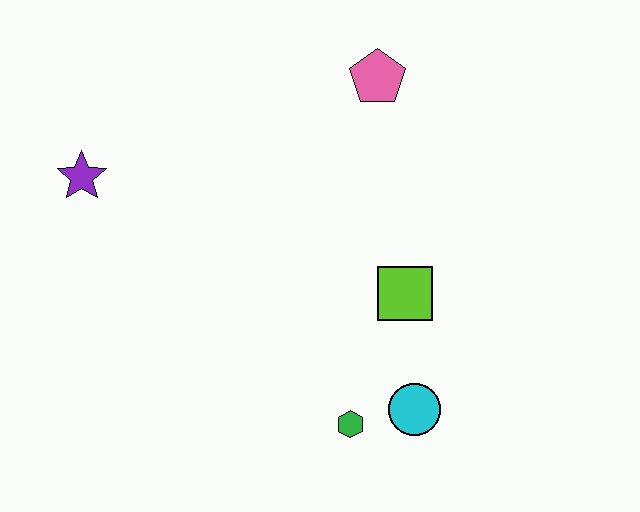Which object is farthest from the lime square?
The purple star is farthest from the lime square.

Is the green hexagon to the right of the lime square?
No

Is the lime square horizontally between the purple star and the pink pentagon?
No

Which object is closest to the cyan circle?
The green hexagon is closest to the cyan circle.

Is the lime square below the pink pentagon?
Yes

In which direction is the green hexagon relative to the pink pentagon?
The green hexagon is below the pink pentagon.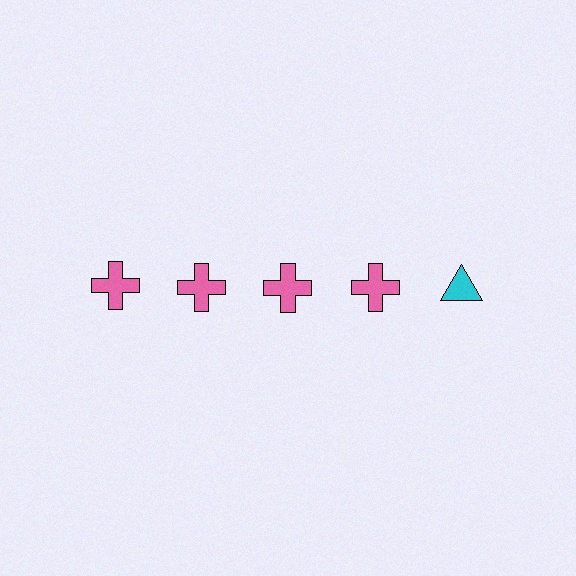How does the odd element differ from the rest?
It differs in both color (cyan instead of pink) and shape (triangle instead of cross).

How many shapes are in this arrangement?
There are 5 shapes arranged in a grid pattern.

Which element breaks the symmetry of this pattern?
The cyan triangle in the top row, rightmost column breaks the symmetry. All other shapes are pink crosses.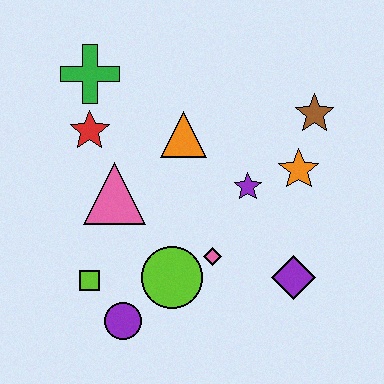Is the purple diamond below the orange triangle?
Yes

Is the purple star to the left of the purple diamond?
Yes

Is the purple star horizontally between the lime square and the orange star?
Yes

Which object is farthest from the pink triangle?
The brown star is farthest from the pink triangle.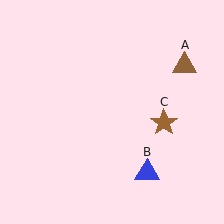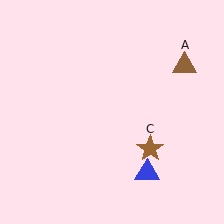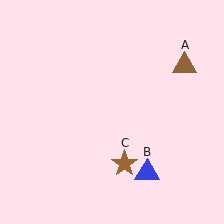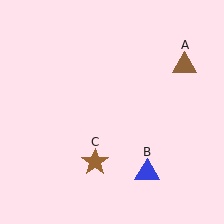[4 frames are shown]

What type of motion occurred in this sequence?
The brown star (object C) rotated clockwise around the center of the scene.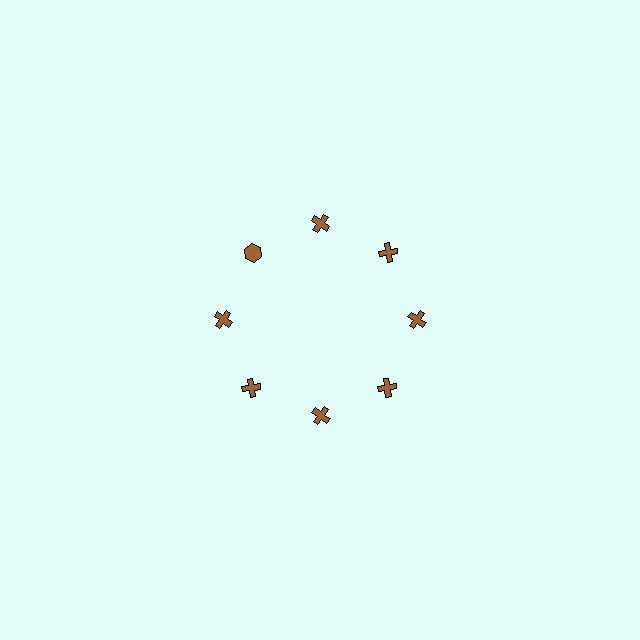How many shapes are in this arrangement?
There are 8 shapes arranged in a ring pattern.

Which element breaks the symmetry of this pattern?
The brown hexagon at roughly the 10 o'clock position breaks the symmetry. All other shapes are brown crosses.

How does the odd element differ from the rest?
It has a different shape: hexagon instead of cross.